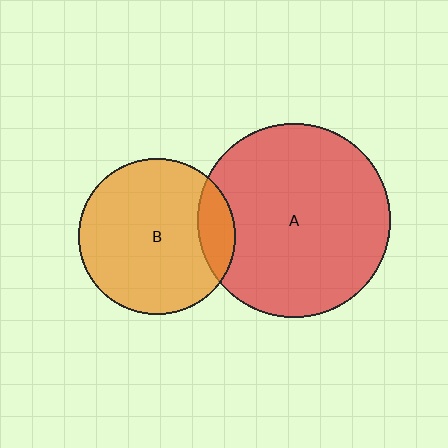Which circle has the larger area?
Circle A (red).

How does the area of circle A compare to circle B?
Approximately 1.5 times.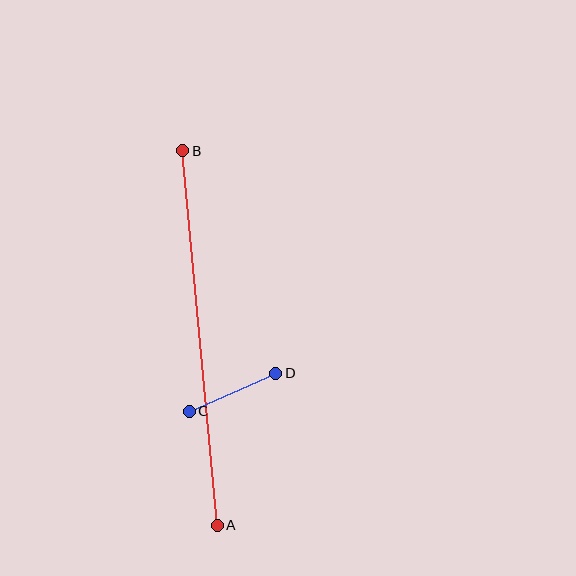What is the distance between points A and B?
The distance is approximately 376 pixels.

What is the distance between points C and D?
The distance is approximately 94 pixels.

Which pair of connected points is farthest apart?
Points A and B are farthest apart.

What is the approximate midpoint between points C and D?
The midpoint is at approximately (232, 392) pixels.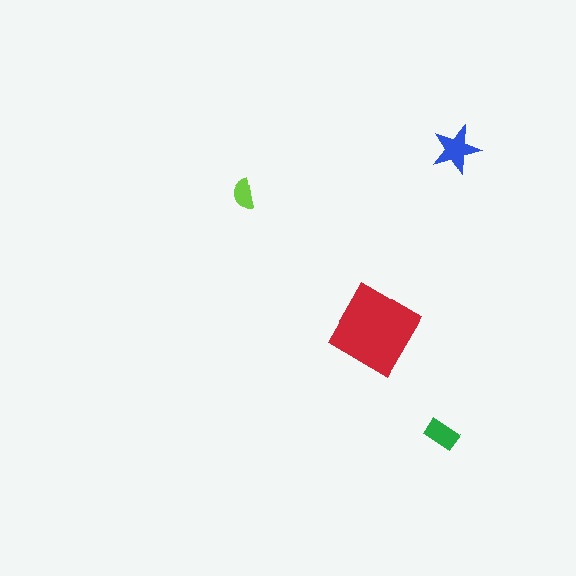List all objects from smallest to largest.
The lime semicircle, the green rectangle, the blue star, the red diamond.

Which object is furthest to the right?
The blue star is rightmost.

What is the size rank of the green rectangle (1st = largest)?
3rd.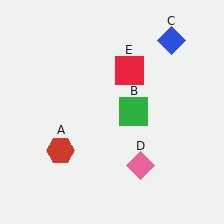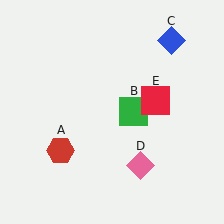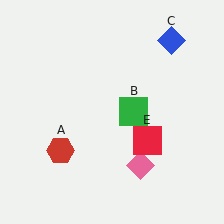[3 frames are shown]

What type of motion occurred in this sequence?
The red square (object E) rotated clockwise around the center of the scene.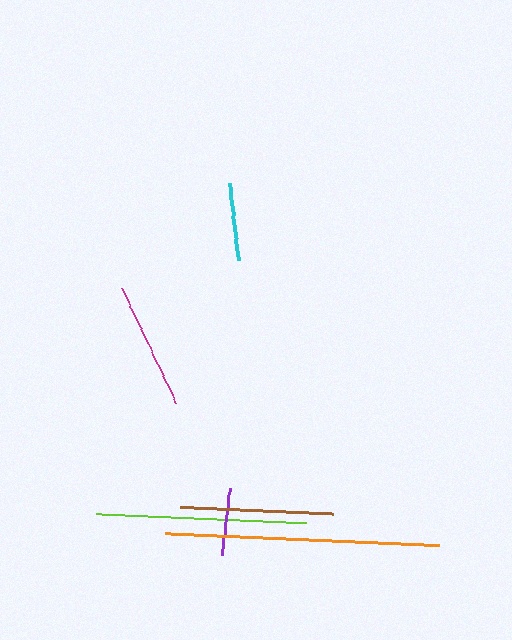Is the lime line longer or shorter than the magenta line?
The lime line is longer than the magenta line.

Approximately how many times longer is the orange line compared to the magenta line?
The orange line is approximately 2.2 times the length of the magenta line.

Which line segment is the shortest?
The purple line is the shortest at approximately 67 pixels.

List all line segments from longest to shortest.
From longest to shortest: orange, lime, brown, magenta, cyan, purple.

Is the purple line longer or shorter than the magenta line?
The magenta line is longer than the purple line.